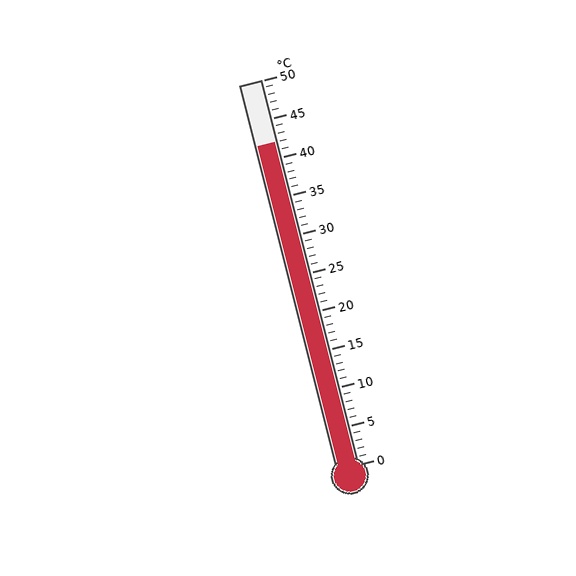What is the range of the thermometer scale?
The thermometer scale ranges from 0°C to 50°C.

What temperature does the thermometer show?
The thermometer shows approximately 42°C.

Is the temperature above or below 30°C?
The temperature is above 30°C.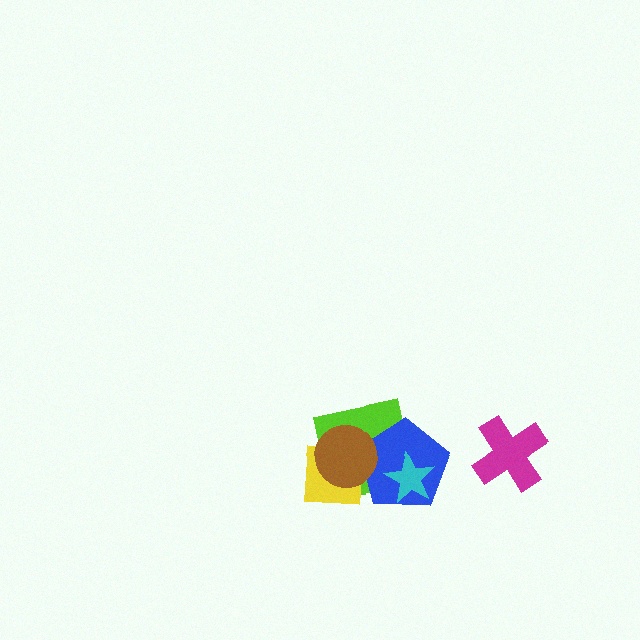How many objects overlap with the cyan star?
2 objects overlap with the cyan star.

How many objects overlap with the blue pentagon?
4 objects overlap with the blue pentagon.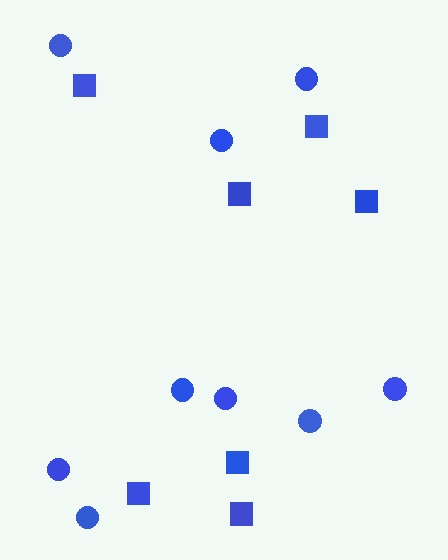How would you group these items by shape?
There are 2 groups: one group of circles (9) and one group of squares (7).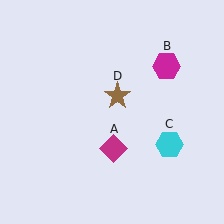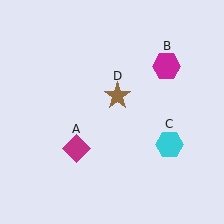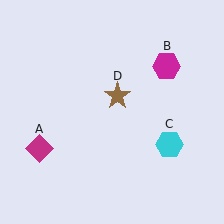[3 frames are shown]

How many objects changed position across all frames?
1 object changed position: magenta diamond (object A).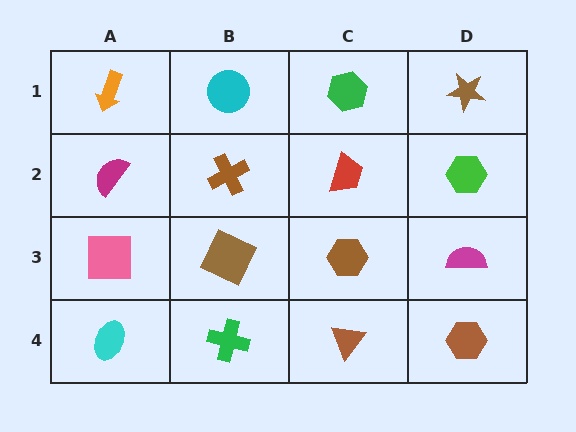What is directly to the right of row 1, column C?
A brown star.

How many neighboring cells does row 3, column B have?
4.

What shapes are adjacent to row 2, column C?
A green hexagon (row 1, column C), a brown hexagon (row 3, column C), a brown cross (row 2, column B), a green hexagon (row 2, column D).